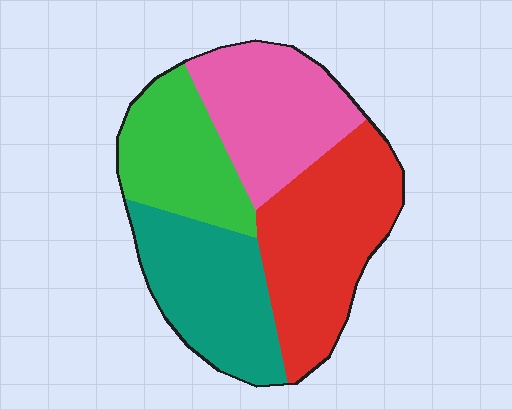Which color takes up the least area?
Green, at roughly 20%.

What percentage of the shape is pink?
Pink covers about 25% of the shape.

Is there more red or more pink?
Red.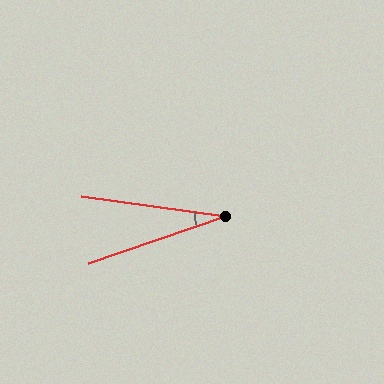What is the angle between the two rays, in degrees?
Approximately 27 degrees.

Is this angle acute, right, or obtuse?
It is acute.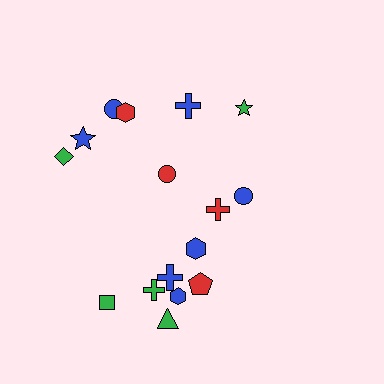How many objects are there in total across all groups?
There are 16 objects.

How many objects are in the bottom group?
There are 8 objects.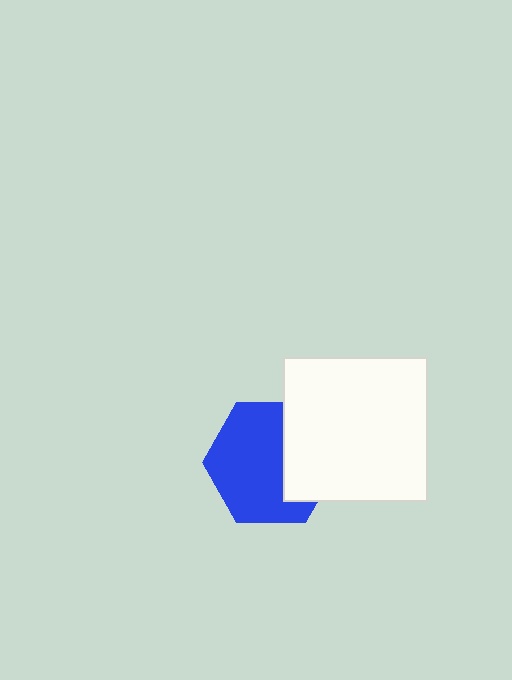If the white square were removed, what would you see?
You would see the complete blue hexagon.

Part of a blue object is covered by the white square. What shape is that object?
It is a hexagon.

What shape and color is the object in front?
The object in front is a white square.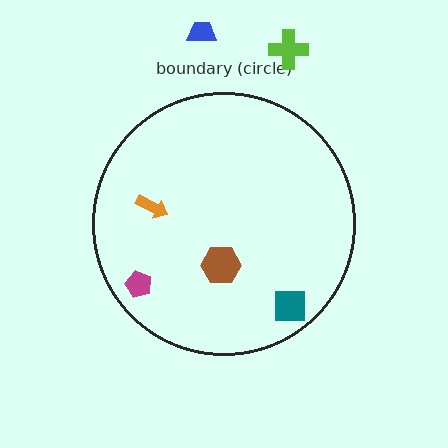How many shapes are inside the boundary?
4 inside, 2 outside.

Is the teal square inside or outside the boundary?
Inside.